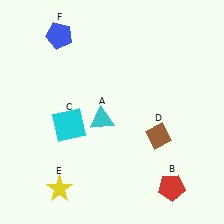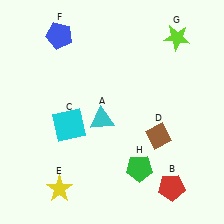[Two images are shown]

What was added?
A lime star (G), a green pentagon (H) were added in Image 2.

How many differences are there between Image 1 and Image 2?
There are 2 differences between the two images.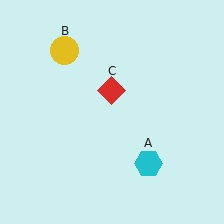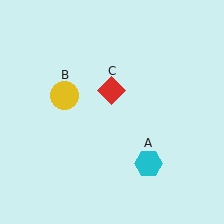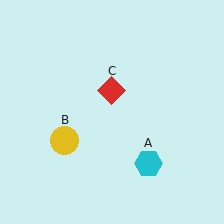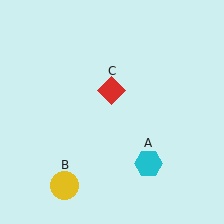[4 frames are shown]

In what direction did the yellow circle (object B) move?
The yellow circle (object B) moved down.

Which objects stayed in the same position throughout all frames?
Cyan hexagon (object A) and red diamond (object C) remained stationary.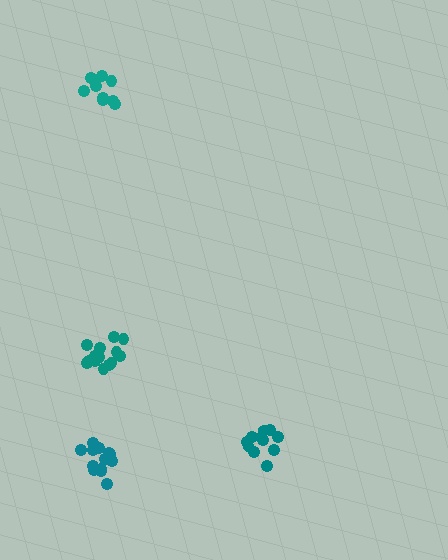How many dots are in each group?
Group 1: 13 dots, Group 2: 11 dots, Group 3: 14 dots, Group 4: 9 dots (47 total).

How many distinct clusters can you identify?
There are 4 distinct clusters.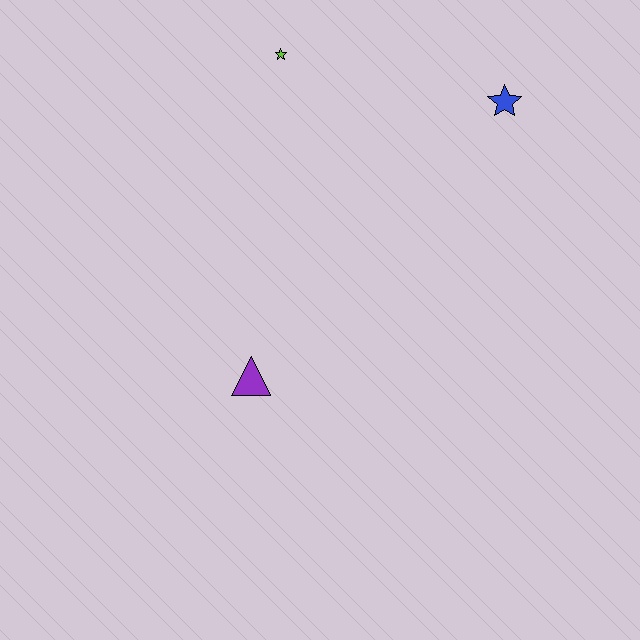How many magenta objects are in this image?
There are no magenta objects.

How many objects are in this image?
There are 3 objects.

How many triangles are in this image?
There is 1 triangle.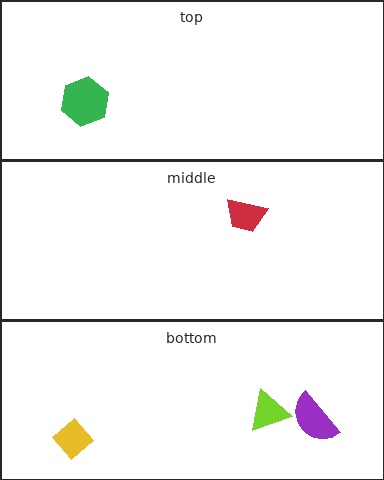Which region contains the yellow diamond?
The bottom region.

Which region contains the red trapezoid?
The middle region.